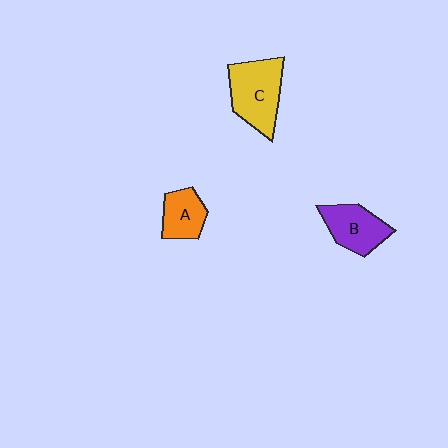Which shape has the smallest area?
Shape A (orange).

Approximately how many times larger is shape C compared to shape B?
Approximately 1.3 times.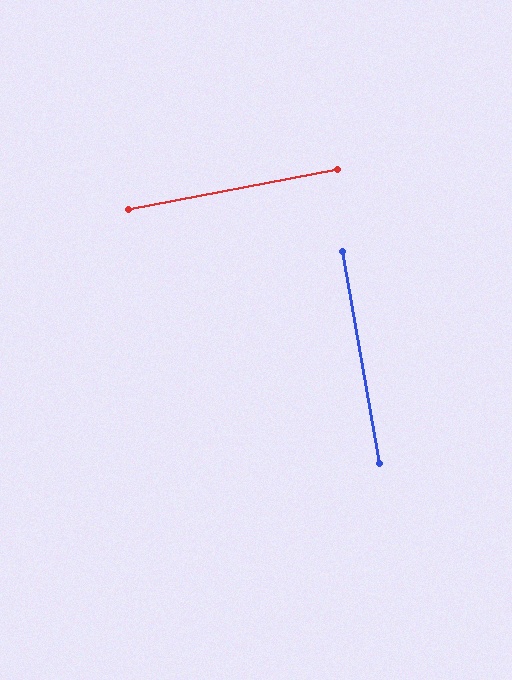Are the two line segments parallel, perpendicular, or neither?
Perpendicular — they meet at approximately 89°.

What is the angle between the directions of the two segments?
Approximately 89 degrees.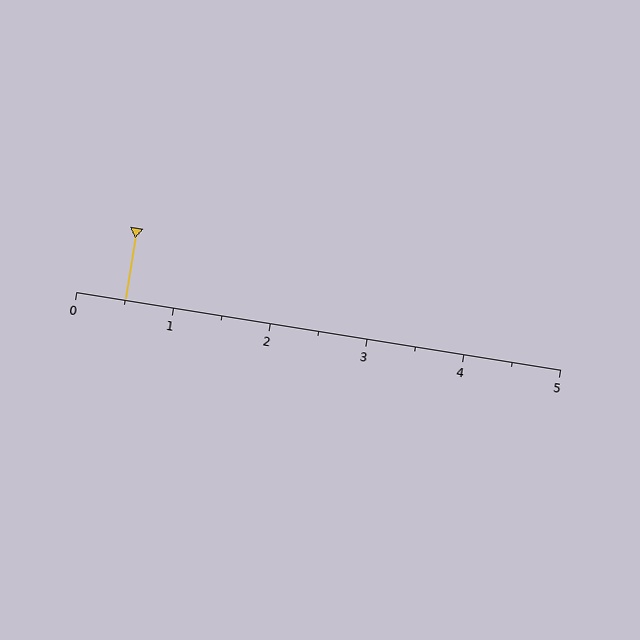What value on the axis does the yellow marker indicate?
The marker indicates approximately 0.5.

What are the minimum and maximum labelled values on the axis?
The axis runs from 0 to 5.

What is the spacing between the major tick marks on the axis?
The major ticks are spaced 1 apart.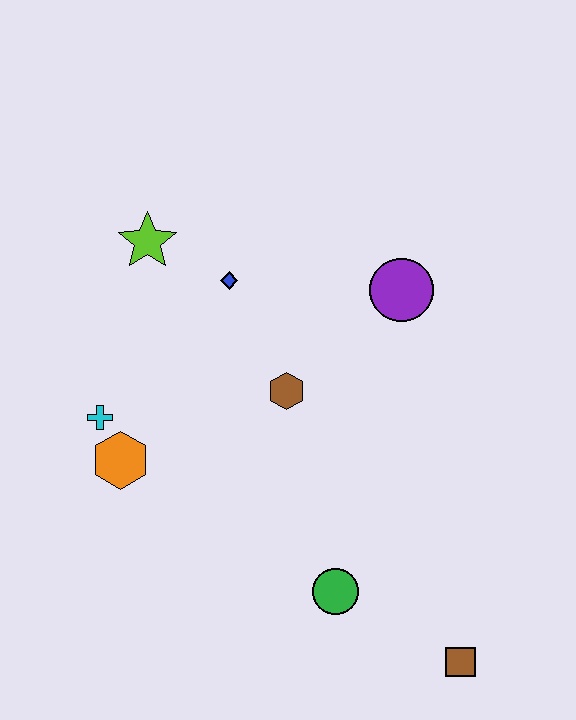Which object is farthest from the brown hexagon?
The brown square is farthest from the brown hexagon.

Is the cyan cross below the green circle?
No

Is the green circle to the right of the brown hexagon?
Yes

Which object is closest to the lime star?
The blue diamond is closest to the lime star.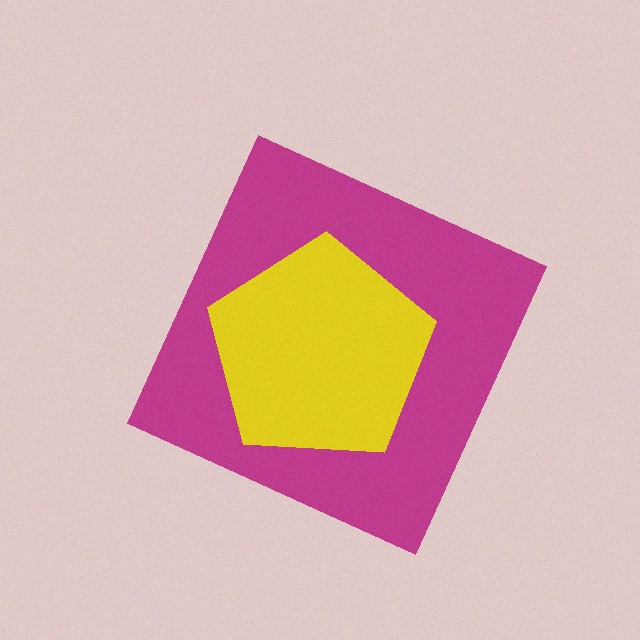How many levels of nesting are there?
2.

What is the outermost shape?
The magenta diamond.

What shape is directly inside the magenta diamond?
The yellow pentagon.